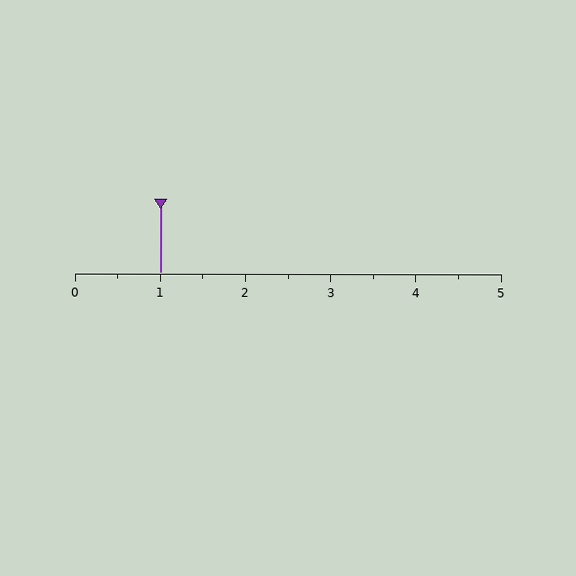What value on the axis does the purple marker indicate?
The marker indicates approximately 1.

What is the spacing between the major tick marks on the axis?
The major ticks are spaced 1 apart.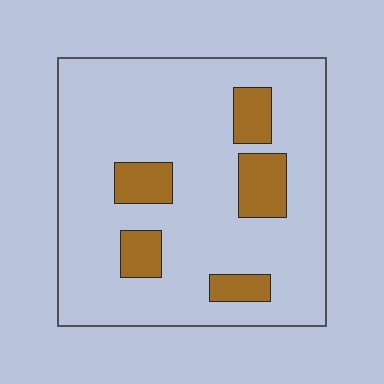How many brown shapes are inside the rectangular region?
5.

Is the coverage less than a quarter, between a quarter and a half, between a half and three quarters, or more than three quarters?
Less than a quarter.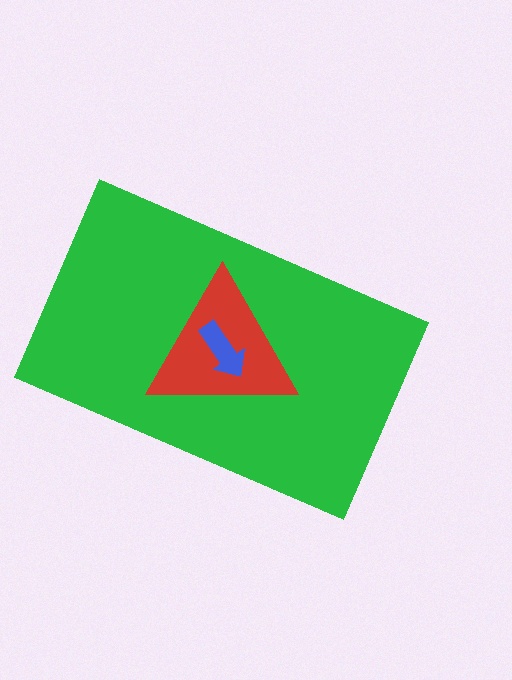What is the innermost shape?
The blue arrow.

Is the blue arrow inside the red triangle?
Yes.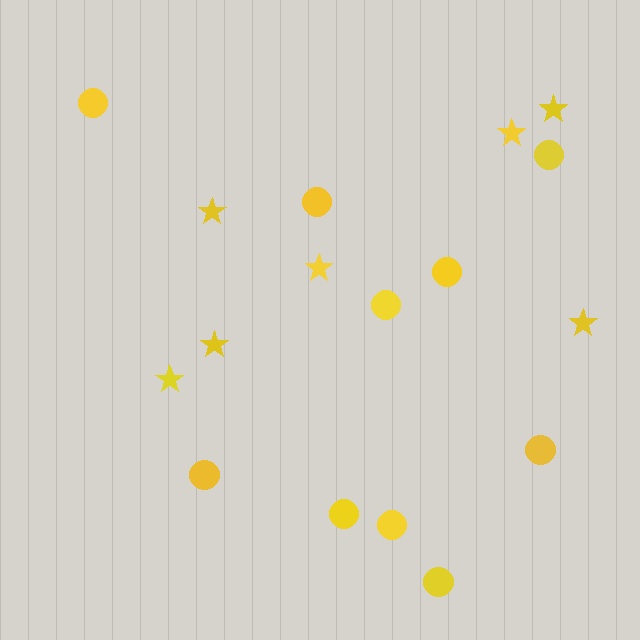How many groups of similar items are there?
There are 2 groups: one group of circles (10) and one group of stars (7).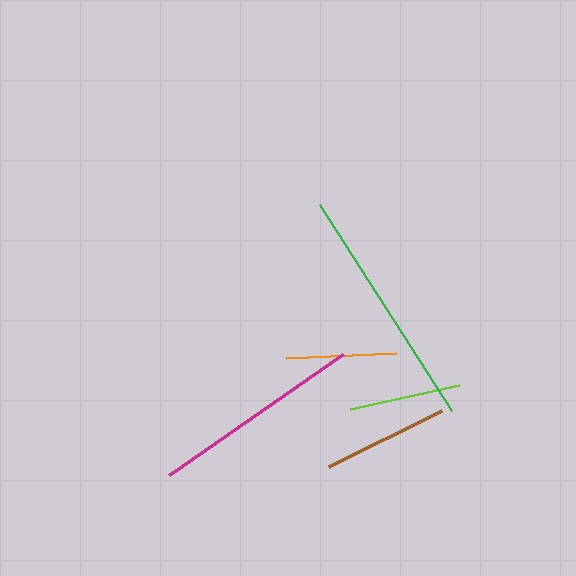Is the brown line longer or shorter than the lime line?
The brown line is longer than the lime line.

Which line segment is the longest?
The green line is the longest at approximately 244 pixels.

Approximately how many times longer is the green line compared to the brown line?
The green line is approximately 1.9 times the length of the brown line.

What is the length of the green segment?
The green segment is approximately 244 pixels long.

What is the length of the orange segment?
The orange segment is approximately 111 pixels long.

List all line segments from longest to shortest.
From longest to shortest: green, magenta, brown, lime, orange.